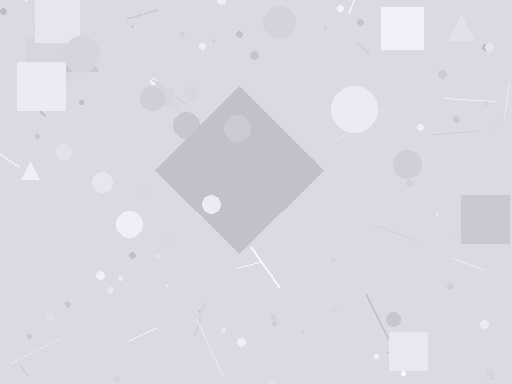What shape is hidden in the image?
A diamond is hidden in the image.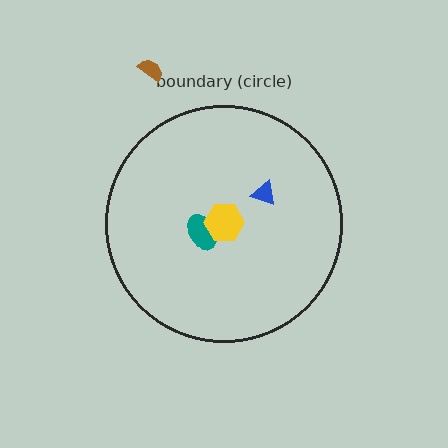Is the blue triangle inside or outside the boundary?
Inside.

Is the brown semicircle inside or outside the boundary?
Outside.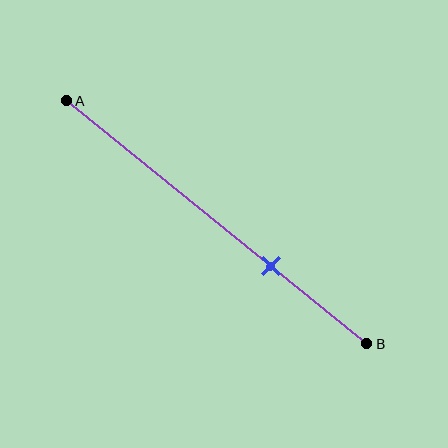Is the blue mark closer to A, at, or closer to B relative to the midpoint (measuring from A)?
The blue mark is closer to point B than the midpoint of segment AB.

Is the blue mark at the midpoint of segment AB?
No, the mark is at about 70% from A, not at the 50% midpoint.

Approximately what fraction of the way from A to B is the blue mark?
The blue mark is approximately 70% of the way from A to B.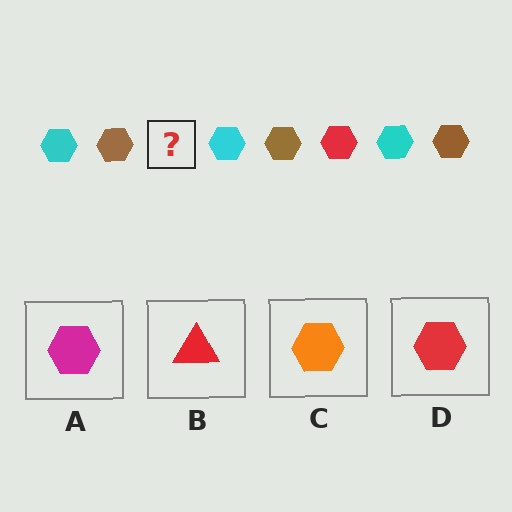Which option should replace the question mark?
Option D.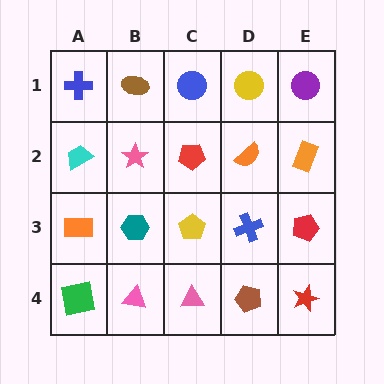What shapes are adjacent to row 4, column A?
An orange rectangle (row 3, column A), a pink triangle (row 4, column B).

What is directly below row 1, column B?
A pink star.